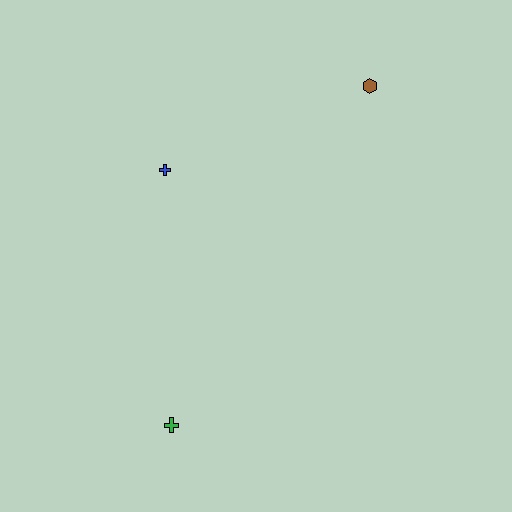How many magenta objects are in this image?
There are no magenta objects.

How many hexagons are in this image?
There is 1 hexagon.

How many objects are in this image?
There are 3 objects.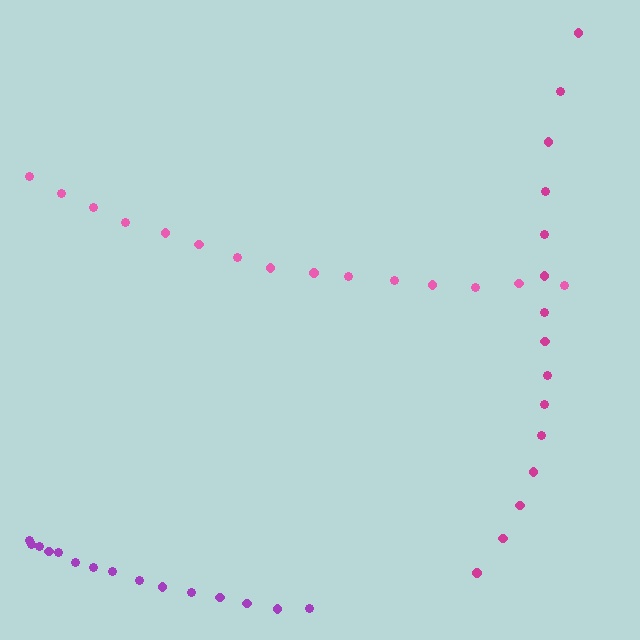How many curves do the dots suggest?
There are 3 distinct paths.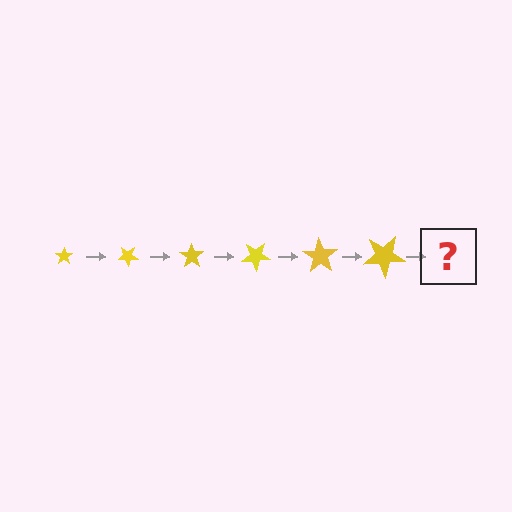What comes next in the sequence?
The next element should be a star, larger than the previous one and rotated 210 degrees from the start.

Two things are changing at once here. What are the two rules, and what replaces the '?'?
The two rules are that the star grows larger each step and it rotates 35 degrees each step. The '?' should be a star, larger than the previous one and rotated 210 degrees from the start.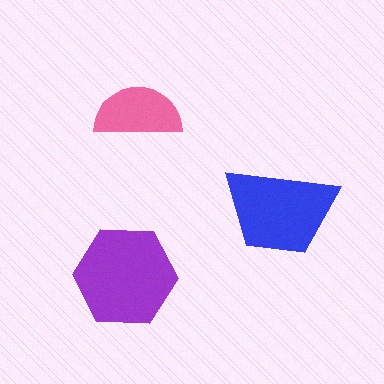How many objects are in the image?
There are 3 objects in the image.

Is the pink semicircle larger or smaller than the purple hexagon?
Smaller.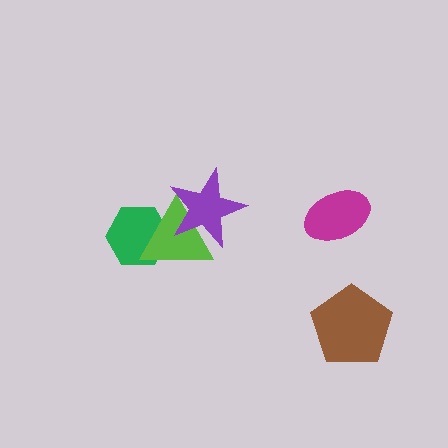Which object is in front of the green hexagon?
The lime triangle is in front of the green hexagon.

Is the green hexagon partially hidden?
Yes, it is partially covered by another shape.